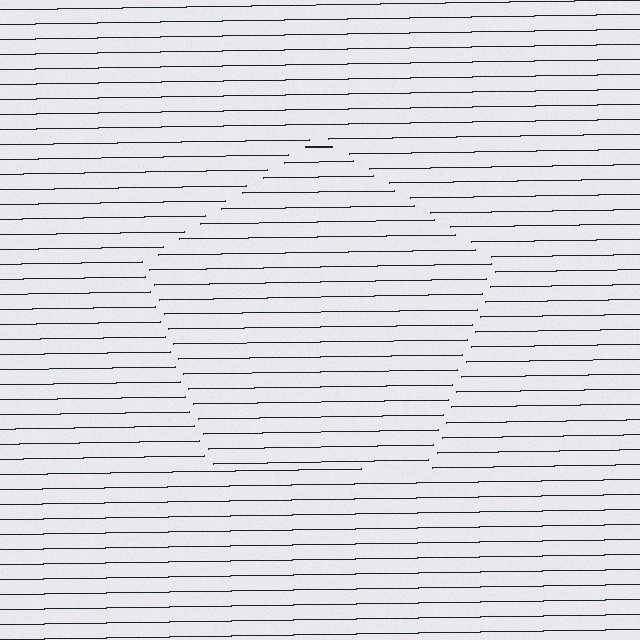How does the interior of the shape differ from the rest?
The interior of the shape contains the same grating, shifted by half a period — the contour is defined by the phase discontinuity where line-ends from the inner and outer gratings abut.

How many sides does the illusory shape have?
5 sides — the line-ends trace a pentagon.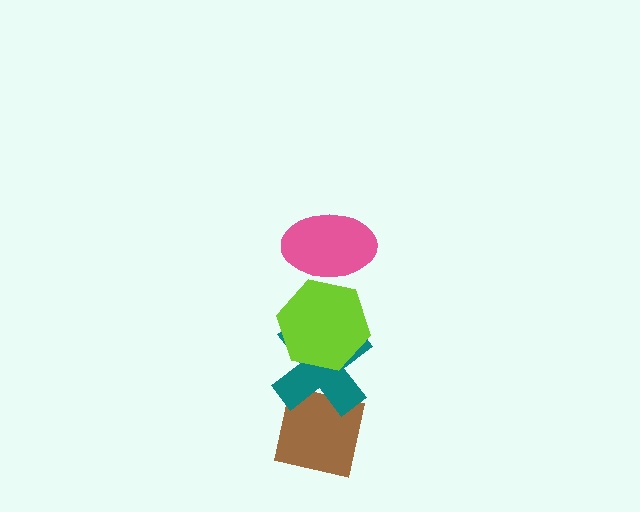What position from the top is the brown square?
The brown square is 4th from the top.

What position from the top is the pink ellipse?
The pink ellipse is 1st from the top.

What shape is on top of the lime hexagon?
The pink ellipse is on top of the lime hexagon.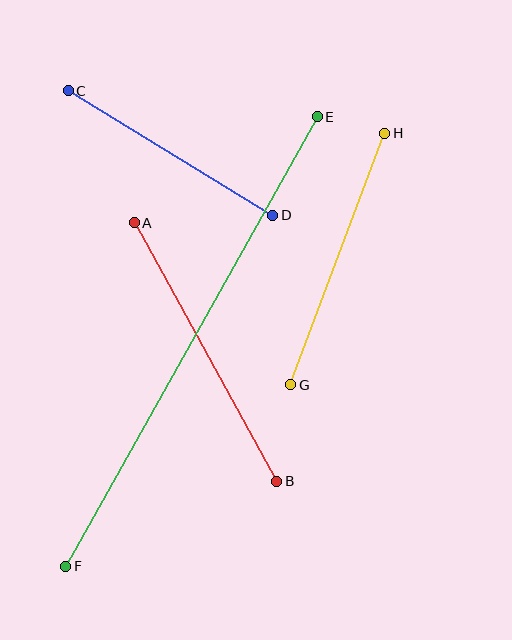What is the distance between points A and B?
The distance is approximately 295 pixels.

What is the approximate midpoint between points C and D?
The midpoint is at approximately (171, 153) pixels.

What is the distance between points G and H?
The distance is approximately 268 pixels.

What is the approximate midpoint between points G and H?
The midpoint is at approximately (338, 259) pixels.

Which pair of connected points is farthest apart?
Points E and F are farthest apart.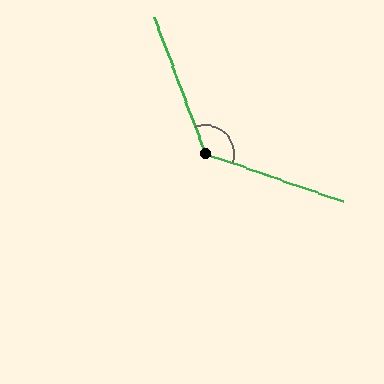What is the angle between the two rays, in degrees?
Approximately 130 degrees.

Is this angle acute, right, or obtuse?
It is obtuse.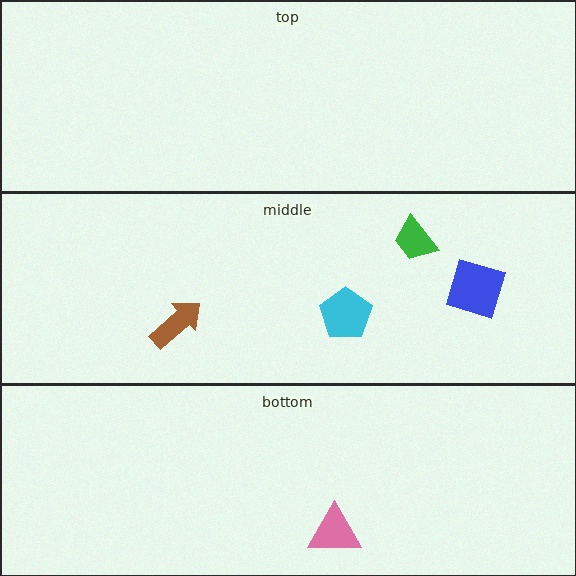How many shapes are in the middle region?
4.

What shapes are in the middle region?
The blue square, the green trapezoid, the cyan pentagon, the brown arrow.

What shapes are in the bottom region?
The pink triangle.